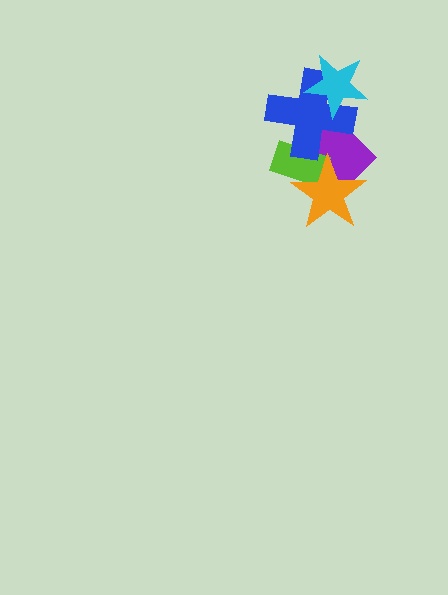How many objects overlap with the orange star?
2 objects overlap with the orange star.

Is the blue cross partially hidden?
Yes, it is partially covered by another shape.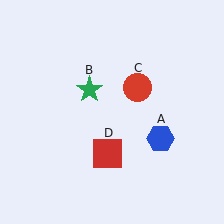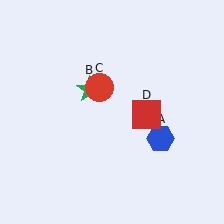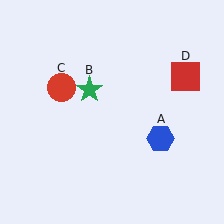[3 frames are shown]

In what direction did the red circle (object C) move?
The red circle (object C) moved left.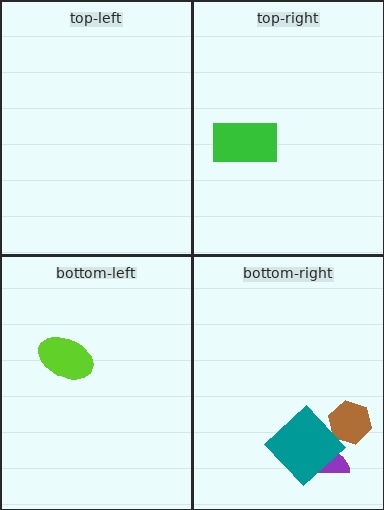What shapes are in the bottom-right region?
The purple semicircle, the brown hexagon, the teal diamond.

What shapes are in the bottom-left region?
The lime ellipse.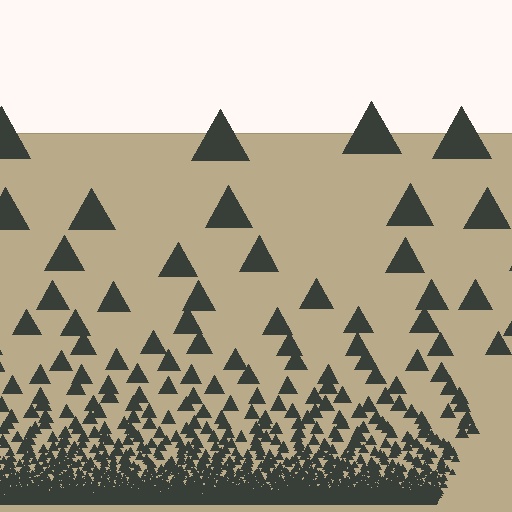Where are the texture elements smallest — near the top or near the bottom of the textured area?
Near the bottom.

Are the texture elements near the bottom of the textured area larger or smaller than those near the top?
Smaller. The gradient is inverted — elements near the bottom are smaller and denser.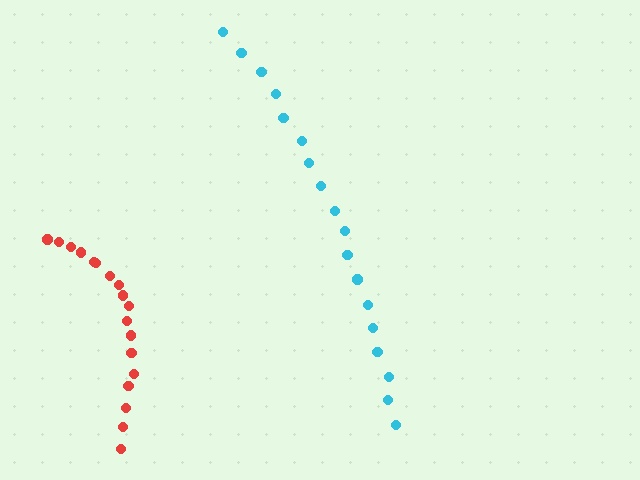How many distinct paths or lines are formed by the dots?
There are 2 distinct paths.